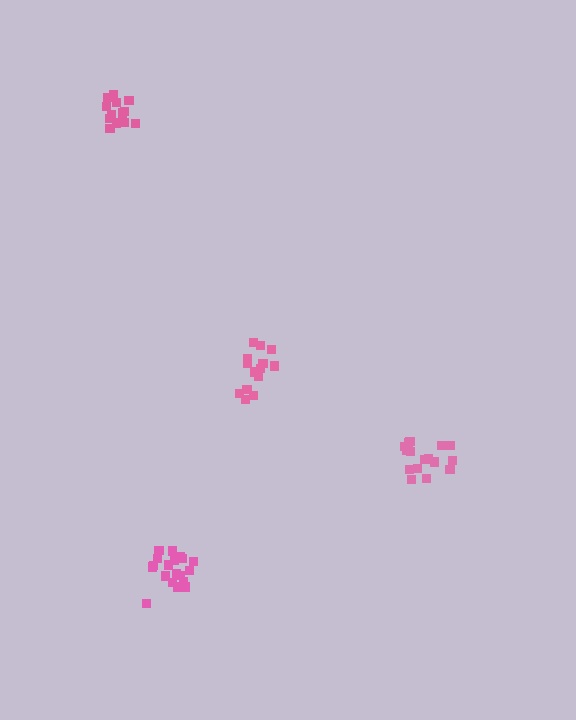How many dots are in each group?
Group 1: 19 dots, Group 2: 15 dots, Group 3: 16 dots, Group 4: 14 dots (64 total).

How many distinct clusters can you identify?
There are 4 distinct clusters.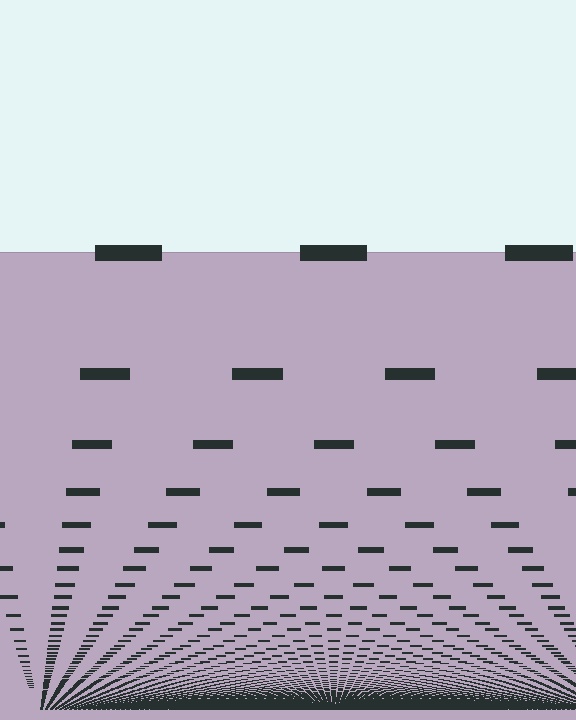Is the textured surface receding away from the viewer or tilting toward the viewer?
The surface appears to tilt toward the viewer. Texture elements get larger and sparser toward the top.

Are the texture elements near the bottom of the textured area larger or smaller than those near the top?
Smaller. The gradient is inverted — elements near the bottom are smaller and denser.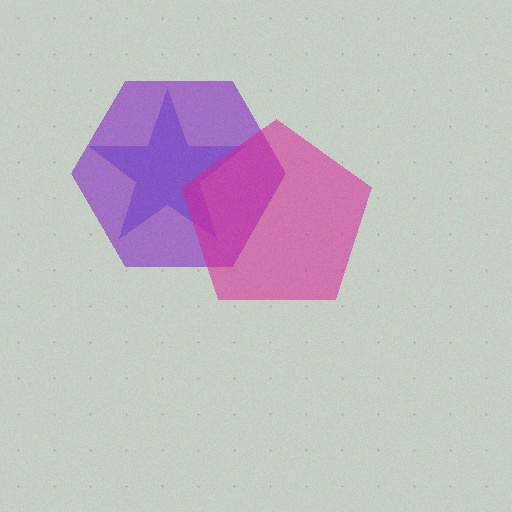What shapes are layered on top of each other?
The layered shapes are: a blue star, a purple hexagon, a magenta pentagon.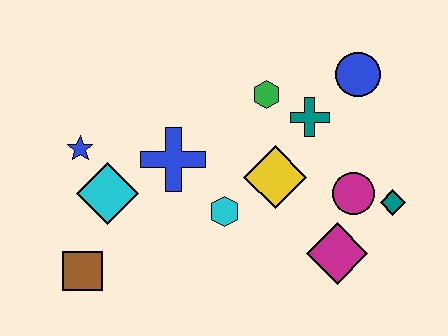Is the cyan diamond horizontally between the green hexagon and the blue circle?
No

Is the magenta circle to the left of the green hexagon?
No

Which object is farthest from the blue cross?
The teal diamond is farthest from the blue cross.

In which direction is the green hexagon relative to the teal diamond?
The green hexagon is to the left of the teal diamond.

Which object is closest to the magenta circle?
The teal diamond is closest to the magenta circle.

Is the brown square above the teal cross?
No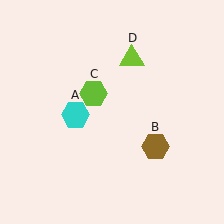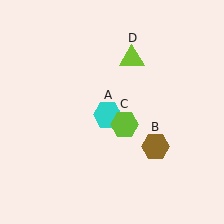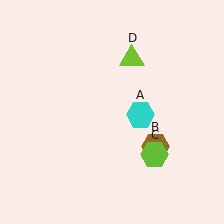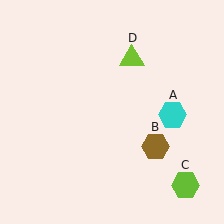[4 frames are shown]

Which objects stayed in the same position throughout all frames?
Brown hexagon (object B) and lime triangle (object D) remained stationary.